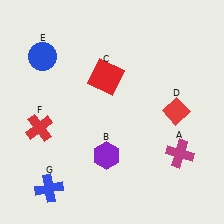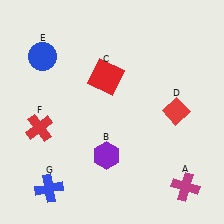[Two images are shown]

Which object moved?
The magenta cross (A) moved down.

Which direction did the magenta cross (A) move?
The magenta cross (A) moved down.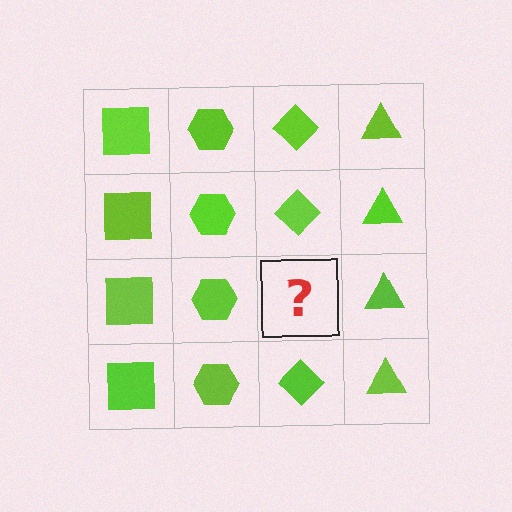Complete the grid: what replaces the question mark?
The question mark should be replaced with a lime diamond.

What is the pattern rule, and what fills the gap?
The rule is that each column has a consistent shape. The gap should be filled with a lime diamond.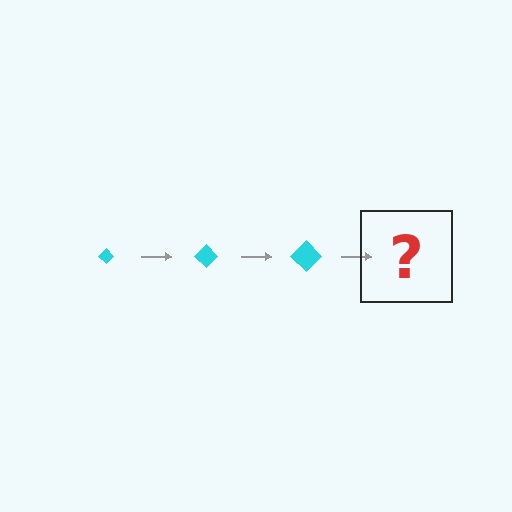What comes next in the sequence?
The next element should be a cyan diamond, larger than the previous one.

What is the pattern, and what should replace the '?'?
The pattern is that the diamond gets progressively larger each step. The '?' should be a cyan diamond, larger than the previous one.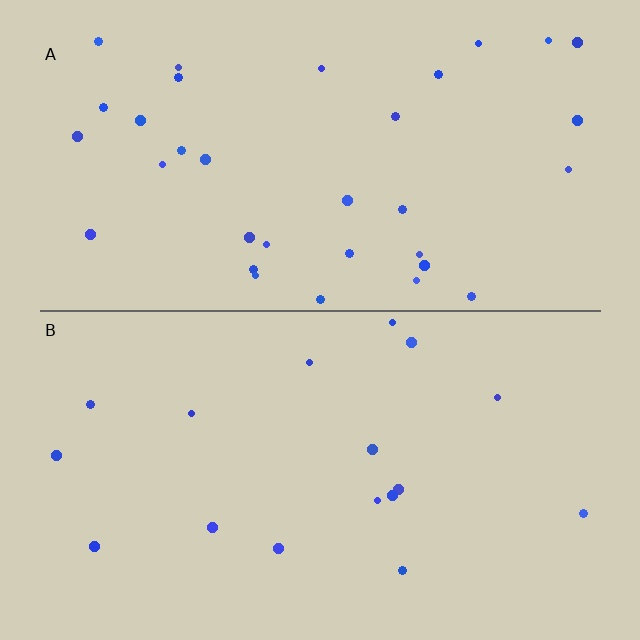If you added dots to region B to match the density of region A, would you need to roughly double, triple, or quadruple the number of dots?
Approximately double.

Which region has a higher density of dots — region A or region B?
A (the top).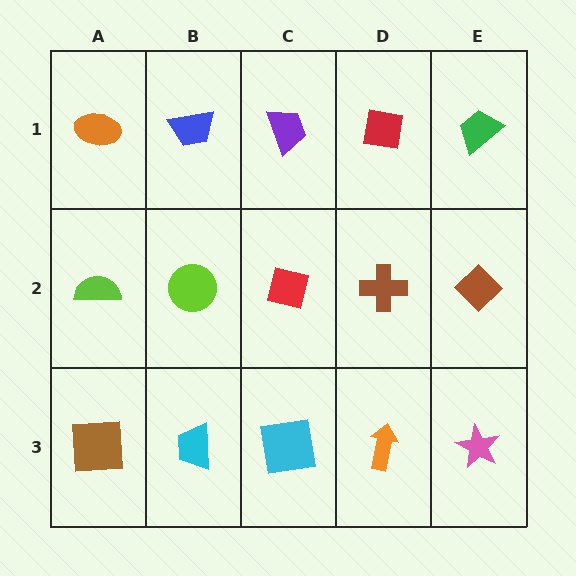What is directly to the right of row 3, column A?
A cyan trapezoid.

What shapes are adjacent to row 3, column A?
A lime semicircle (row 2, column A), a cyan trapezoid (row 3, column B).